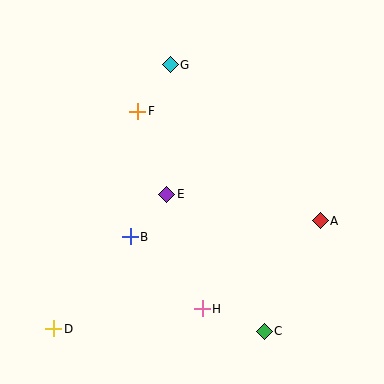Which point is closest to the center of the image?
Point E at (166, 194) is closest to the center.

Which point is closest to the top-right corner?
Point G is closest to the top-right corner.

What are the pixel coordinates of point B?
Point B is at (130, 237).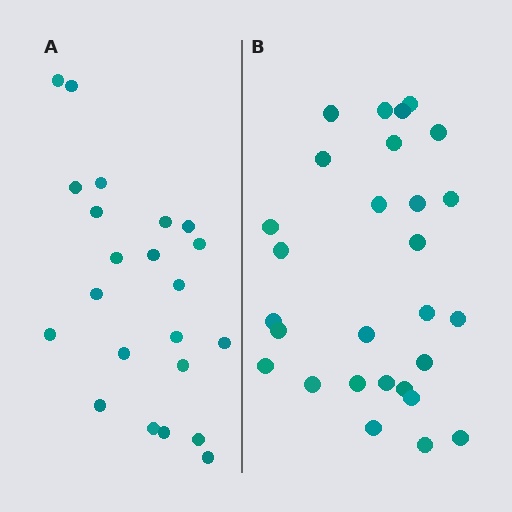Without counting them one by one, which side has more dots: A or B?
Region B (the right region) has more dots.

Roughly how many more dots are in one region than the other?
Region B has about 6 more dots than region A.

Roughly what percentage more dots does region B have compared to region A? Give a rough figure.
About 25% more.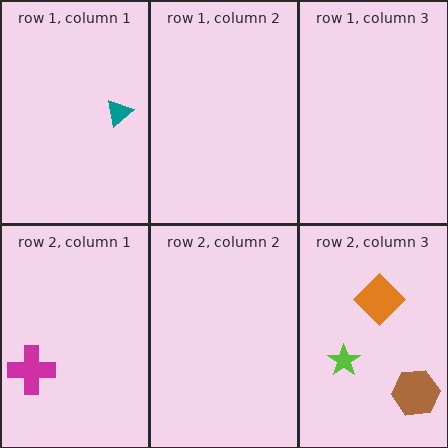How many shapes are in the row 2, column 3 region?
3.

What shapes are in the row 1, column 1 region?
The teal triangle.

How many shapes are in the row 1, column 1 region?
1.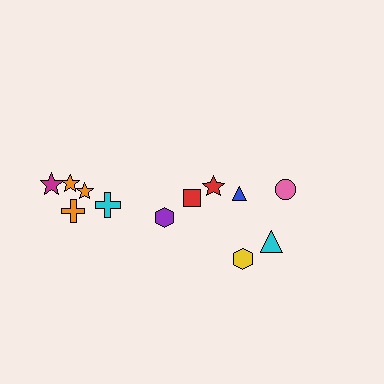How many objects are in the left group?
There are 7 objects.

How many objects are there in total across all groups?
There are 12 objects.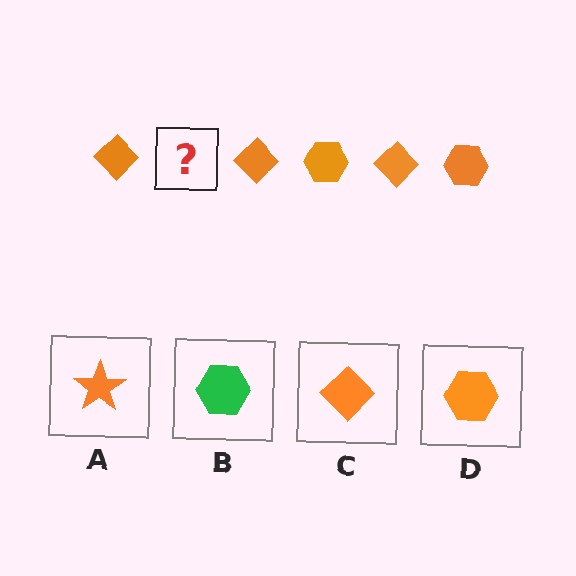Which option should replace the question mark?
Option D.